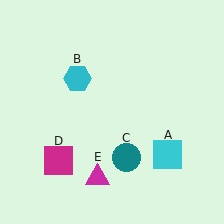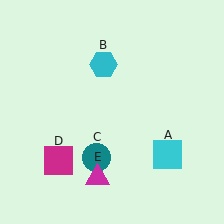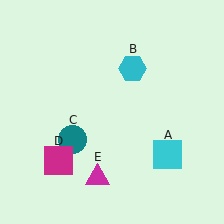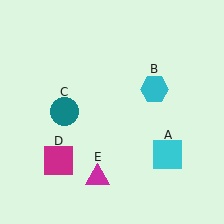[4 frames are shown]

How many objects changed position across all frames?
2 objects changed position: cyan hexagon (object B), teal circle (object C).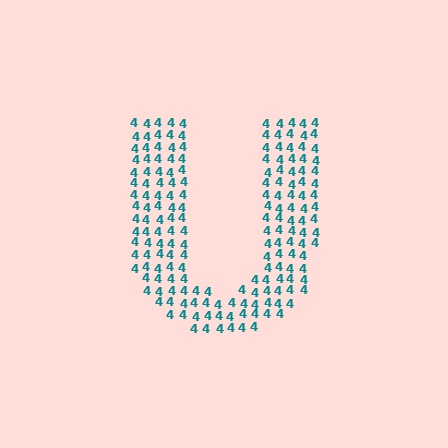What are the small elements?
The small elements are digit 4's.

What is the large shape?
The large shape is the letter U.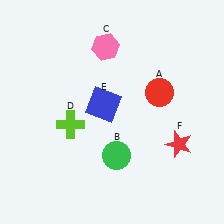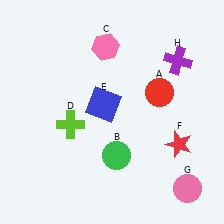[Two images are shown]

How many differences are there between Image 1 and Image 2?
There are 2 differences between the two images.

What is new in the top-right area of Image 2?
A purple cross (H) was added in the top-right area of Image 2.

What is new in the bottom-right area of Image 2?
A pink circle (G) was added in the bottom-right area of Image 2.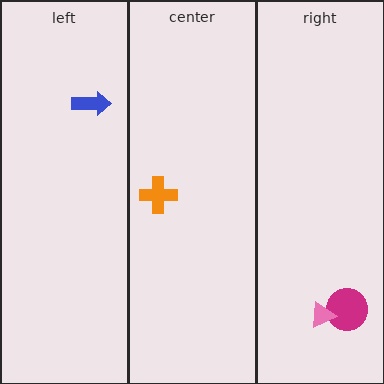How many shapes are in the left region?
1.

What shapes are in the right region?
The magenta circle, the pink triangle.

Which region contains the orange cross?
The center region.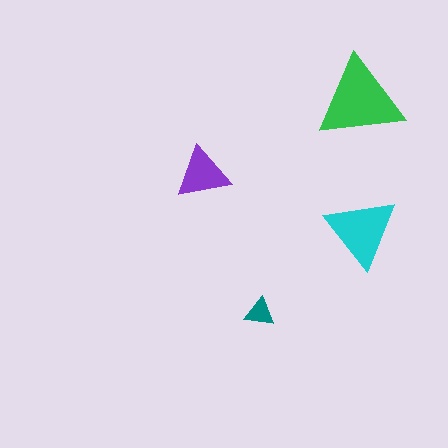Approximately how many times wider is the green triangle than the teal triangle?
About 3 times wider.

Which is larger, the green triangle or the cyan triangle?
The green one.